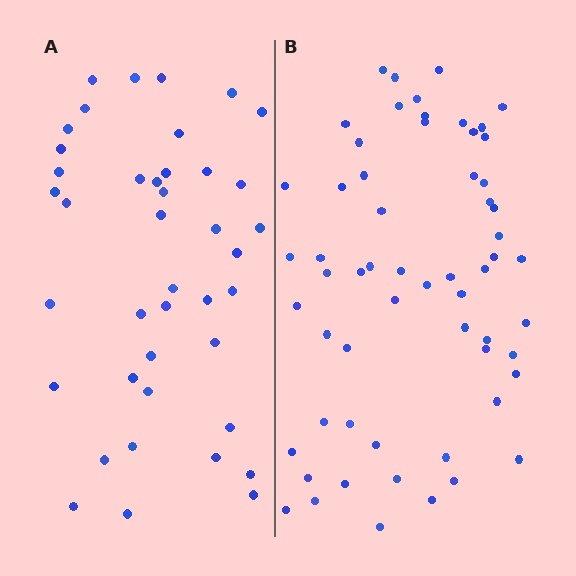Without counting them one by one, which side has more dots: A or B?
Region B (the right region) has more dots.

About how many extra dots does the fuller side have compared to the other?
Region B has approximately 20 more dots than region A.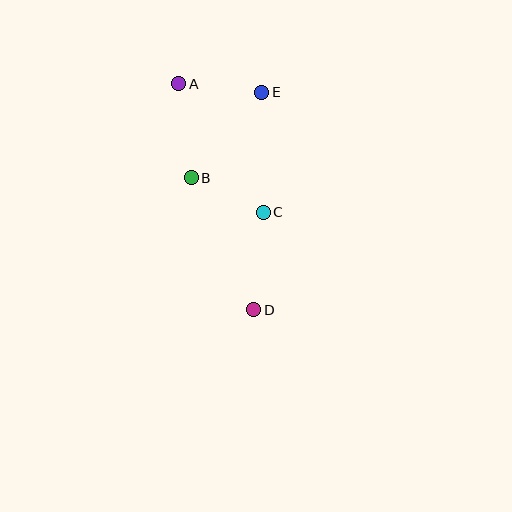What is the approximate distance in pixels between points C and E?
The distance between C and E is approximately 120 pixels.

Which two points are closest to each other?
Points B and C are closest to each other.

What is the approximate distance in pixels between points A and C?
The distance between A and C is approximately 154 pixels.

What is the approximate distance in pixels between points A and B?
The distance between A and B is approximately 94 pixels.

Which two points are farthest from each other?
Points A and D are farthest from each other.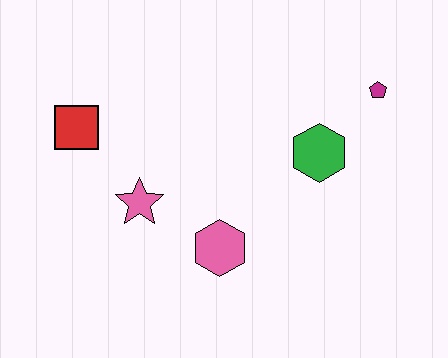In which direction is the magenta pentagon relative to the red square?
The magenta pentagon is to the right of the red square.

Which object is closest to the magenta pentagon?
The green hexagon is closest to the magenta pentagon.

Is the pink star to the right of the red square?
Yes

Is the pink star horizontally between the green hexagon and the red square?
Yes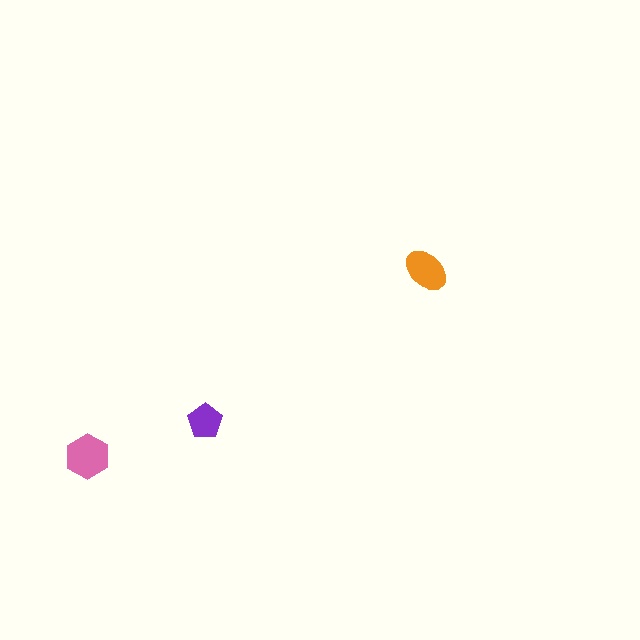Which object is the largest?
The pink hexagon.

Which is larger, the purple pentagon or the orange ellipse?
The orange ellipse.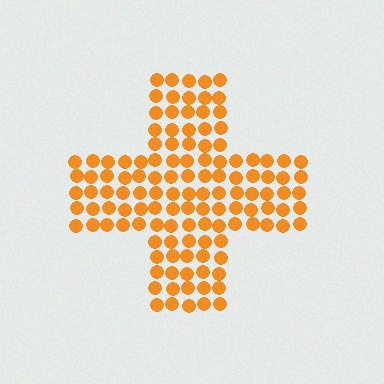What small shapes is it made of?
It is made of small circles.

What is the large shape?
The large shape is a cross.